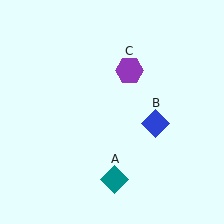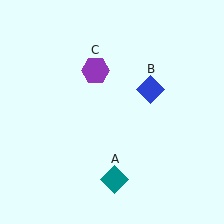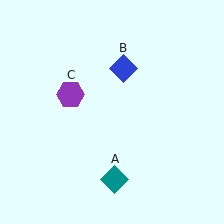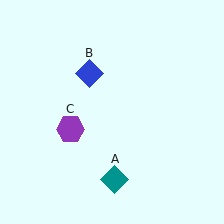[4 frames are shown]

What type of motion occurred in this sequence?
The blue diamond (object B), purple hexagon (object C) rotated counterclockwise around the center of the scene.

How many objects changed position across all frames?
2 objects changed position: blue diamond (object B), purple hexagon (object C).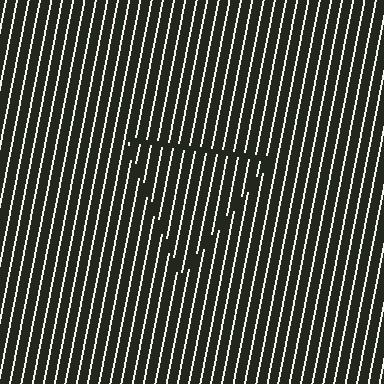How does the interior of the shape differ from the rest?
The interior of the shape contains the same grating, shifted by half a period — the contour is defined by the phase discontinuity where line-ends from the inner and outer gratings abut.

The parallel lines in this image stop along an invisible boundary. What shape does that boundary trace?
An illusory triangle. The interior of the shape contains the same grating, shifted by half a period — the contour is defined by the phase discontinuity where line-ends from the inner and outer gratings abut.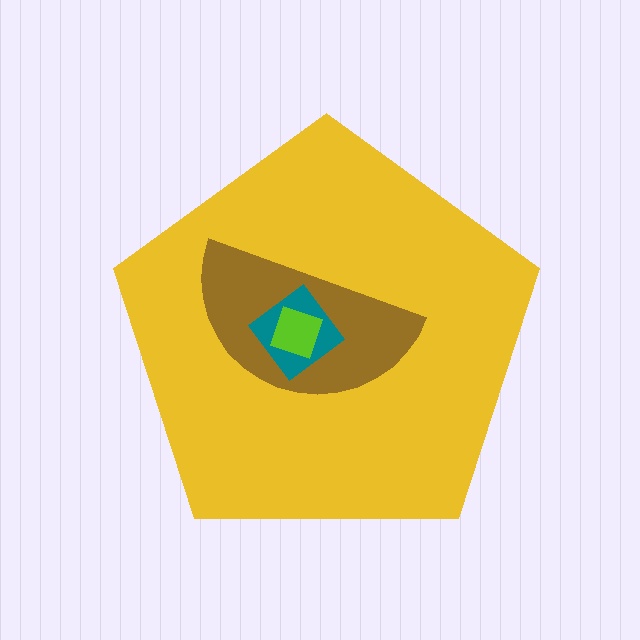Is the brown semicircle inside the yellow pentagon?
Yes.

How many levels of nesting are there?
4.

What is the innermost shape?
The lime square.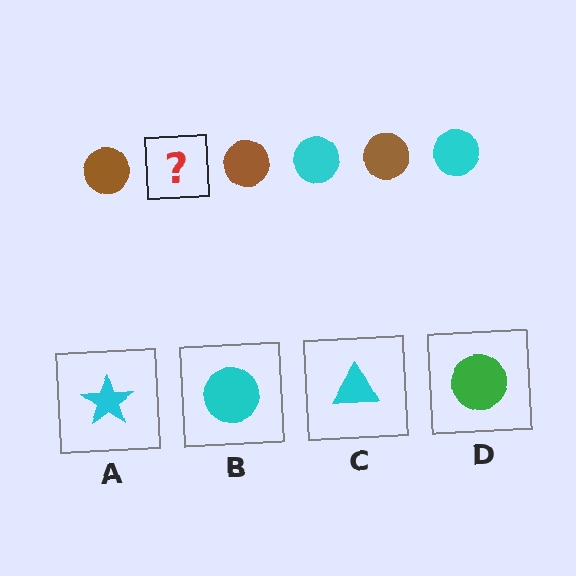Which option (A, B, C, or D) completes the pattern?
B.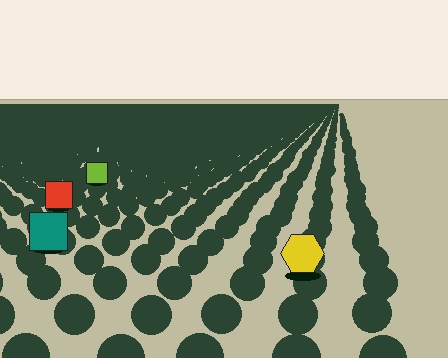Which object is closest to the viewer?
The yellow hexagon is closest. The texture marks near it are larger and more spread out.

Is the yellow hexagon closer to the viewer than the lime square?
Yes. The yellow hexagon is closer — you can tell from the texture gradient: the ground texture is coarser near it.